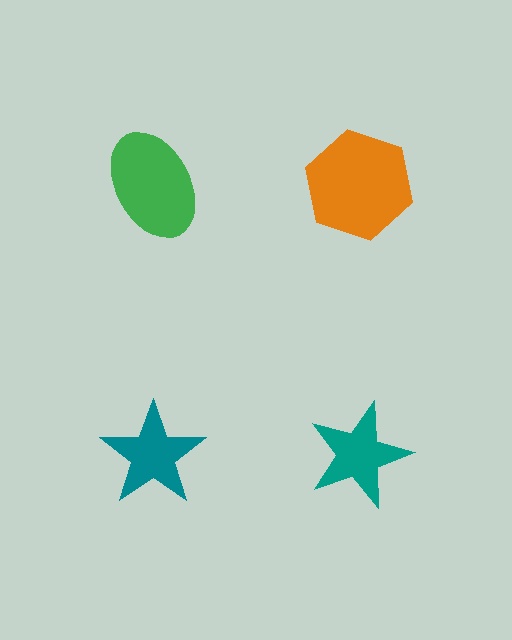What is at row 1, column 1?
A green ellipse.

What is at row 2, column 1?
A teal star.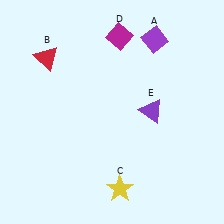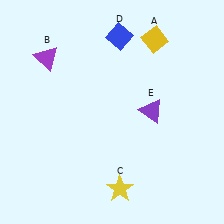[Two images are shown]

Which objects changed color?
A changed from purple to yellow. B changed from red to purple. D changed from magenta to blue.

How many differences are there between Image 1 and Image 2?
There are 3 differences between the two images.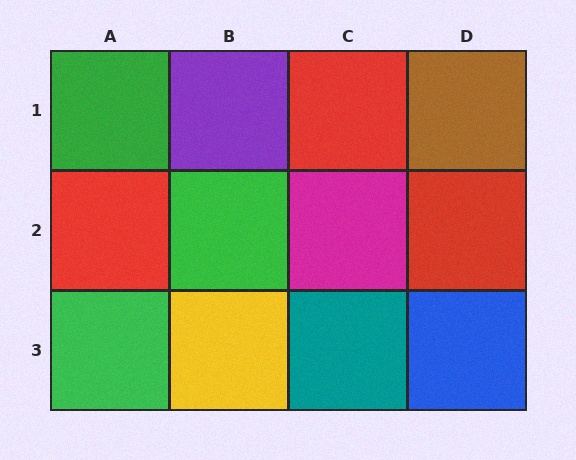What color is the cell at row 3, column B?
Yellow.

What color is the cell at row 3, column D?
Blue.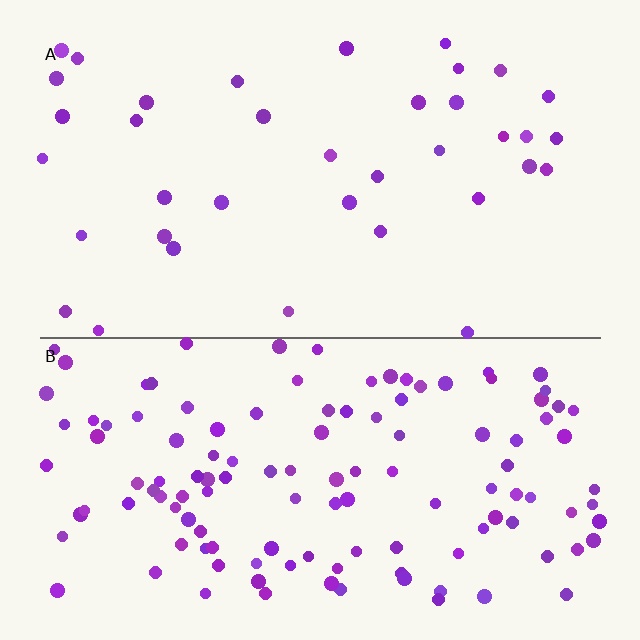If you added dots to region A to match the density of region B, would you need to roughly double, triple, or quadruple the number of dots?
Approximately triple.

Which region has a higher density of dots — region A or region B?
B (the bottom).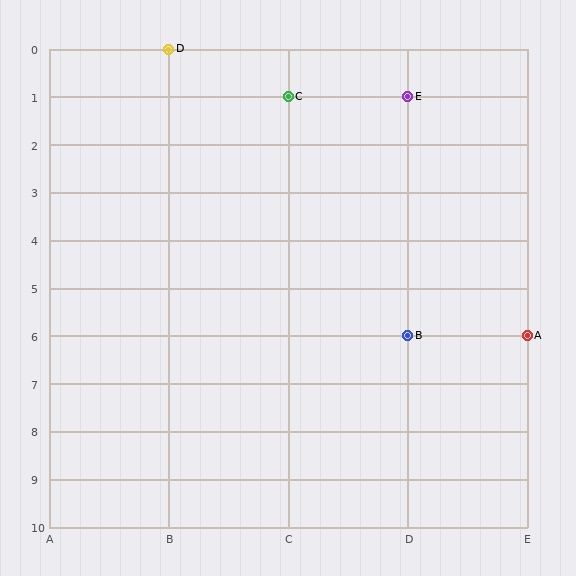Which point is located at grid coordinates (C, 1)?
Point C is at (C, 1).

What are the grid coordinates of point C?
Point C is at grid coordinates (C, 1).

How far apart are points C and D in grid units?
Points C and D are 1 column and 1 row apart (about 1.4 grid units diagonally).